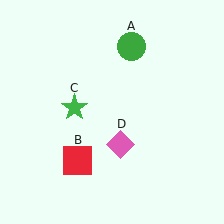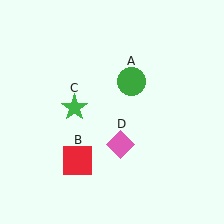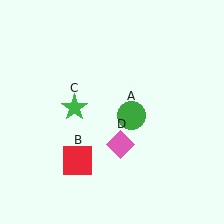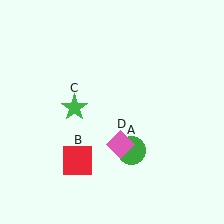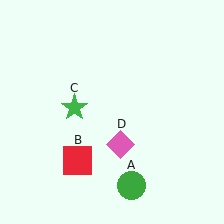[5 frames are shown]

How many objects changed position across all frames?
1 object changed position: green circle (object A).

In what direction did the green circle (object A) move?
The green circle (object A) moved down.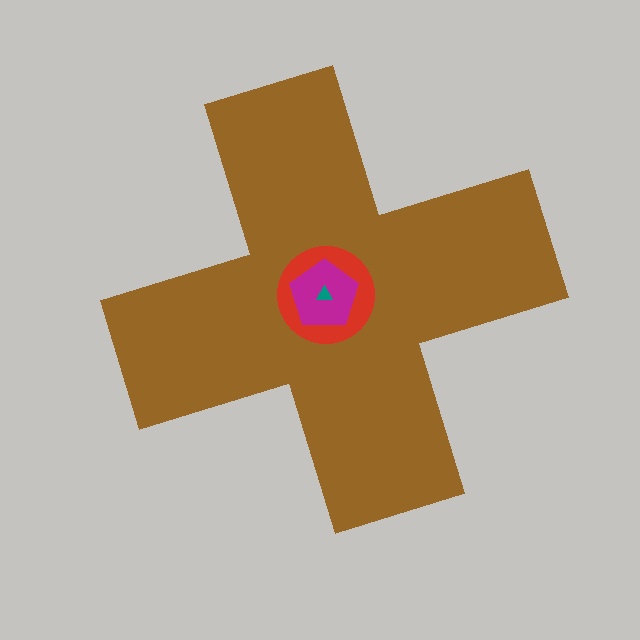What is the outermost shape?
The brown cross.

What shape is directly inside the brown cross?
The red circle.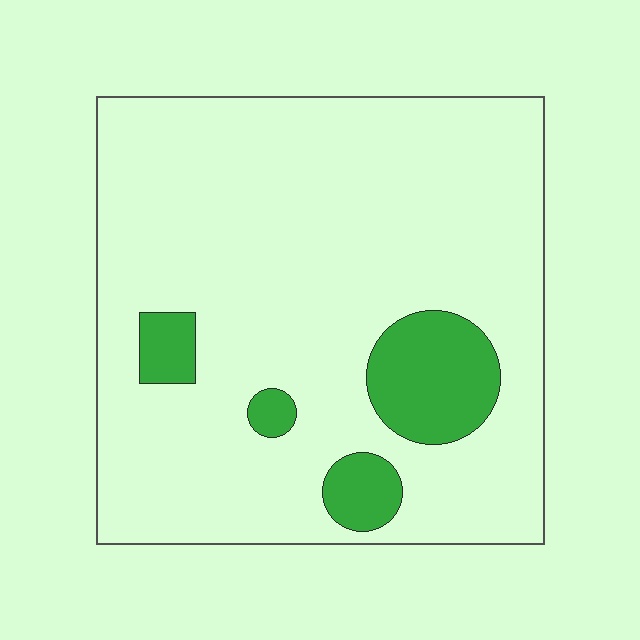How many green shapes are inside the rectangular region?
4.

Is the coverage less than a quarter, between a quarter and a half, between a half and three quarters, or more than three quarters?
Less than a quarter.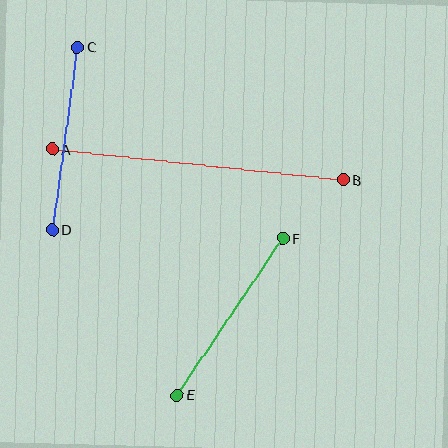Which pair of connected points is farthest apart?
Points A and B are farthest apart.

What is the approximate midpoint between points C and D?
The midpoint is at approximately (65, 139) pixels.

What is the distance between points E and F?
The distance is approximately 189 pixels.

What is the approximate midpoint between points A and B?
The midpoint is at approximately (198, 164) pixels.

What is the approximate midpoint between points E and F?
The midpoint is at approximately (230, 317) pixels.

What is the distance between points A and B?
The distance is approximately 293 pixels.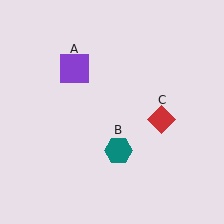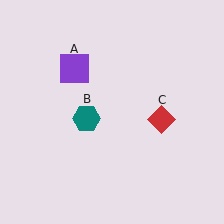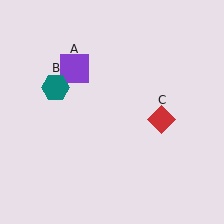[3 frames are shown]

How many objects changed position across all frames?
1 object changed position: teal hexagon (object B).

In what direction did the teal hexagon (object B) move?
The teal hexagon (object B) moved up and to the left.